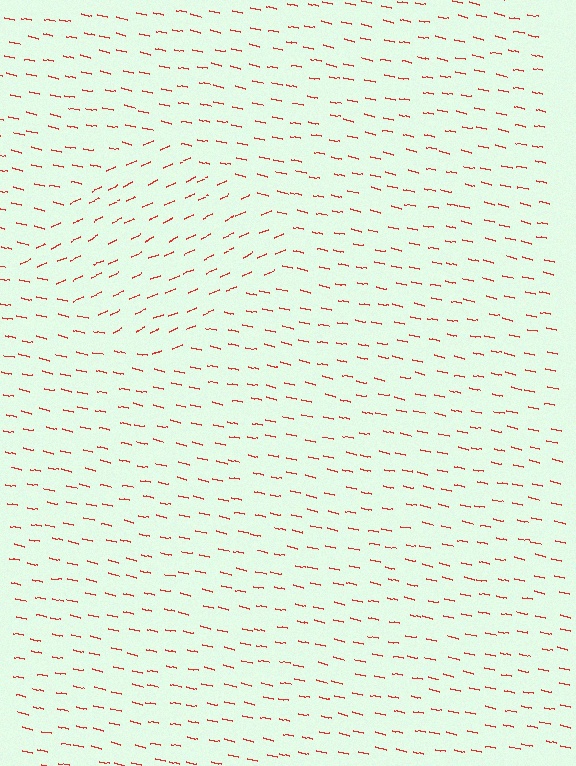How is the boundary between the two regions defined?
The boundary is defined purely by a change in line orientation (approximately 36 degrees difference). All lines are the same color and thickness.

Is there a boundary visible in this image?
Yes, there is a texture boundary formed by a change in line orientation.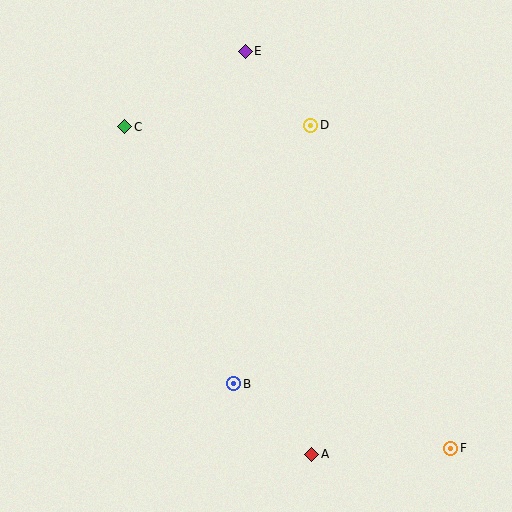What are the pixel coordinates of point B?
Point B is at (234, 384).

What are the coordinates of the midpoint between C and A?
The midpoint between C and A is at (218, 291).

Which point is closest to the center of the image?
Point B at (234, 384) is closest to the center.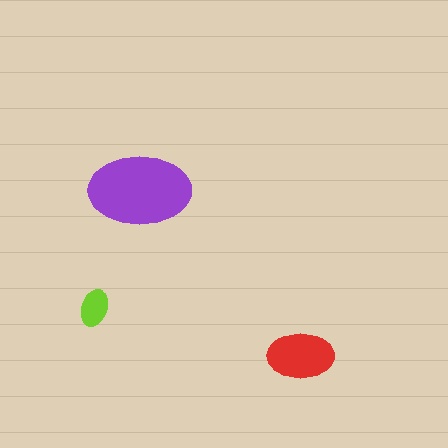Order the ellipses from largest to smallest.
the purple one, the red one, the lime one.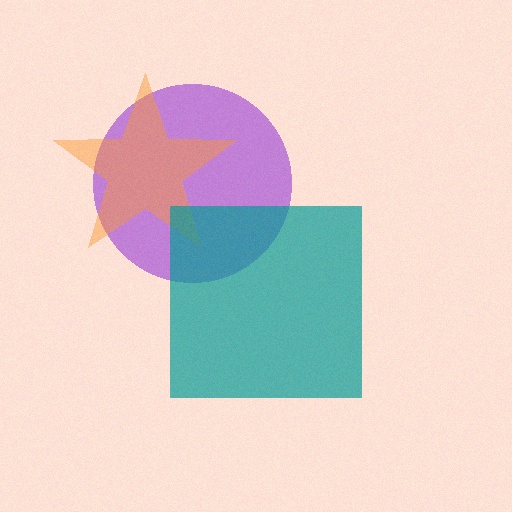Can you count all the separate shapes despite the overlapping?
Yes, there are 3 separate shapes.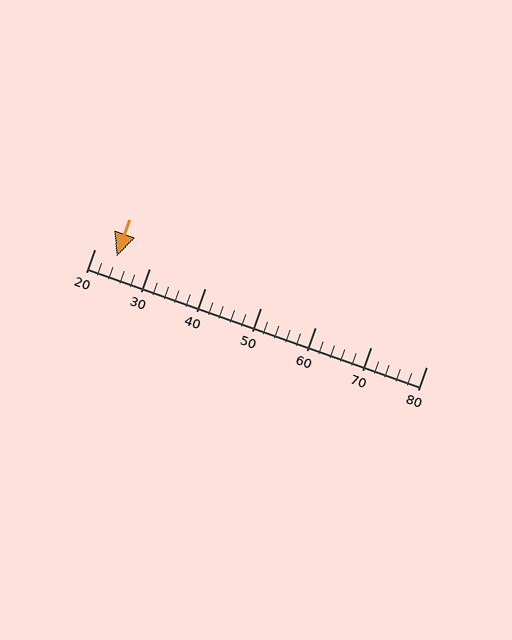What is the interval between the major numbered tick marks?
The major tick marks are spaced 10 units apart.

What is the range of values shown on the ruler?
The ruler shows values from 20 to 80.